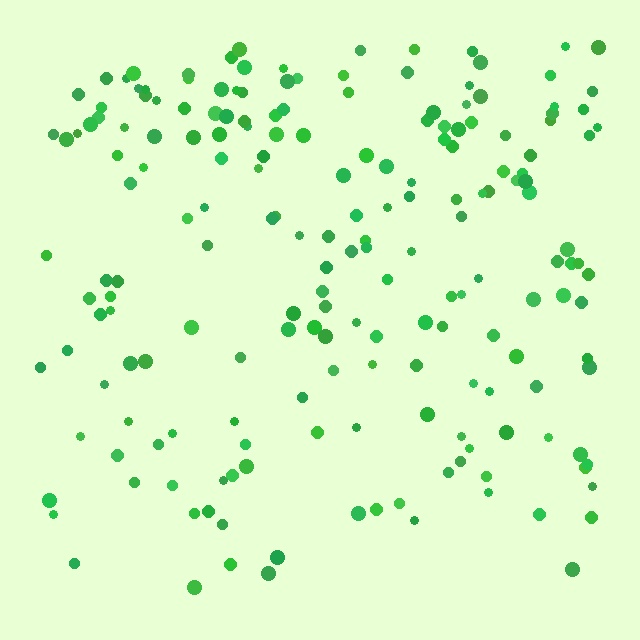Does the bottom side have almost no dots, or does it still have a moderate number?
Still a moderate number, just noticeably fewer than the top.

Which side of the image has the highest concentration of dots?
The top.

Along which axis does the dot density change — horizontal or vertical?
Vertical.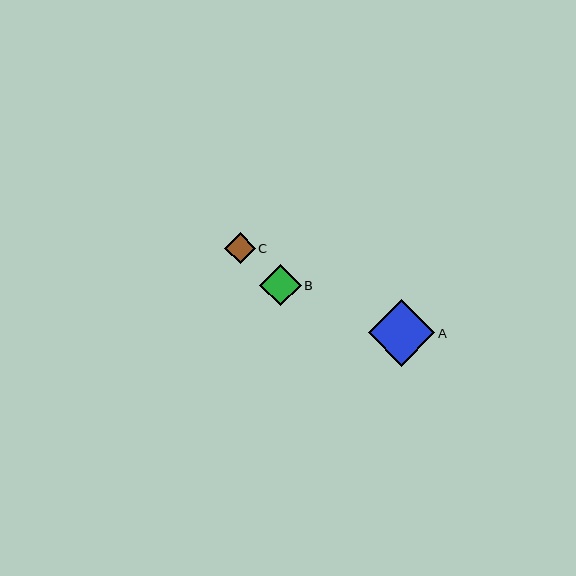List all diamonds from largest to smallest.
From largest to smallest: A, B, C.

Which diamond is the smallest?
Diamond C is the smallest with a size of approximately 31 pixels.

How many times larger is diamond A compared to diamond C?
Diamond A is approximately 2.2 times the size of diamond C.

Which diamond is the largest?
Diamond A is the largest with a size of approximately 66 pixels.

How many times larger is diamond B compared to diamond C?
Diamond B is approximately 1.3 times the size of diamond C.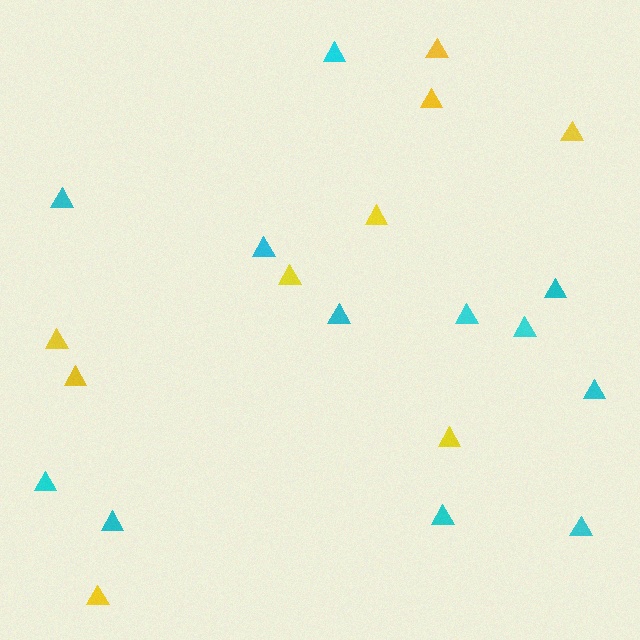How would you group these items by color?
There are 2 groups: one group of cyan triangles (12) and one group of yellow triangles (9).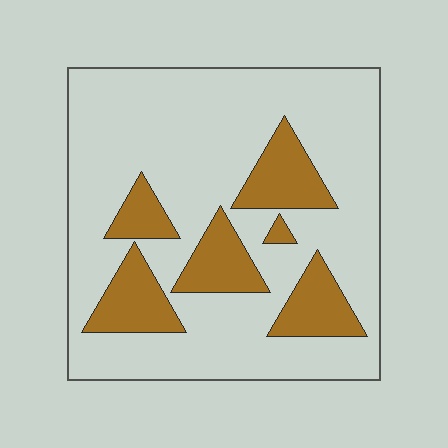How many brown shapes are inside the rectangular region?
6.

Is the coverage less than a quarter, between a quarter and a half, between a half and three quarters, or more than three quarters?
Less than a quarter.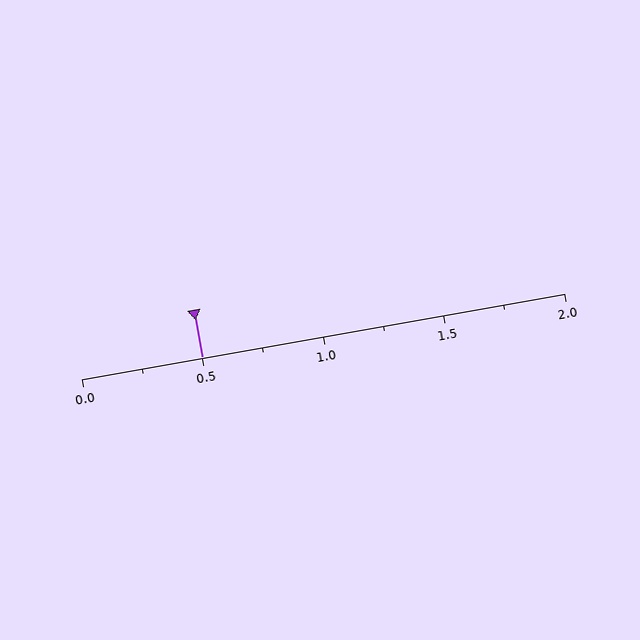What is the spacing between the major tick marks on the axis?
The major ticks are spaced 0.5 apart.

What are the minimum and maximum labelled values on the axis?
The axis runs from 0.0 to 2.0.